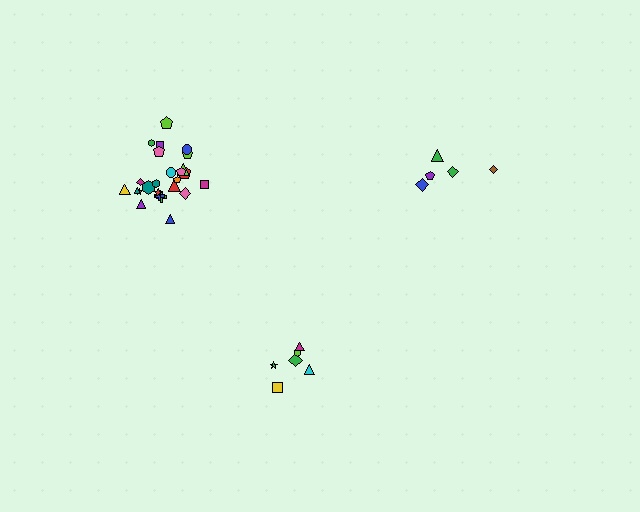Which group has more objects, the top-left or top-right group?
The top-left group.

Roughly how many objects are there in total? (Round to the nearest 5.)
Roughly 35 objects in total.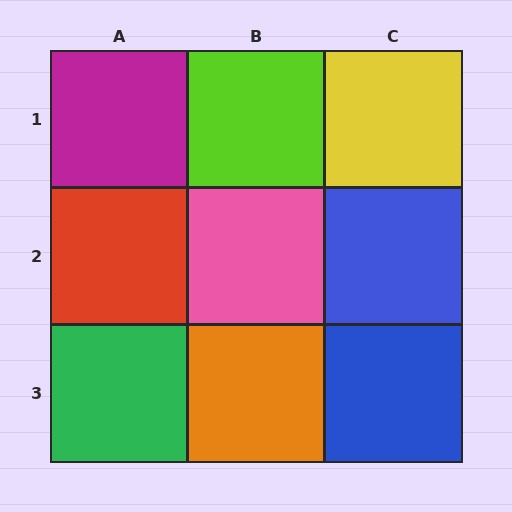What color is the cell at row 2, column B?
Pink.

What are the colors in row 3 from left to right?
Green, orange, blue.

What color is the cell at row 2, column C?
Blue.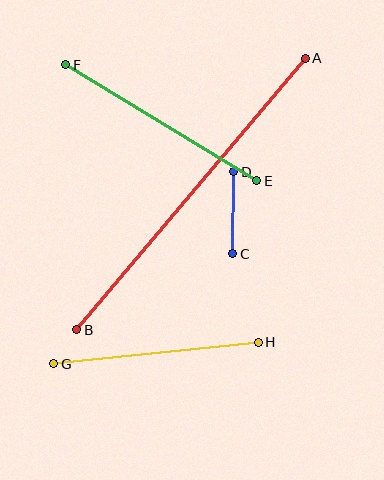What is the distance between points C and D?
The distance is approximately 82 pixels.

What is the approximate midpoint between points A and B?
The midpoint is at approximately (191, 194) pixels.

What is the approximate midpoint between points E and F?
The midpoint is at approximately (161, 123) pixels.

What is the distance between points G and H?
The distance is approximately 206 pixels.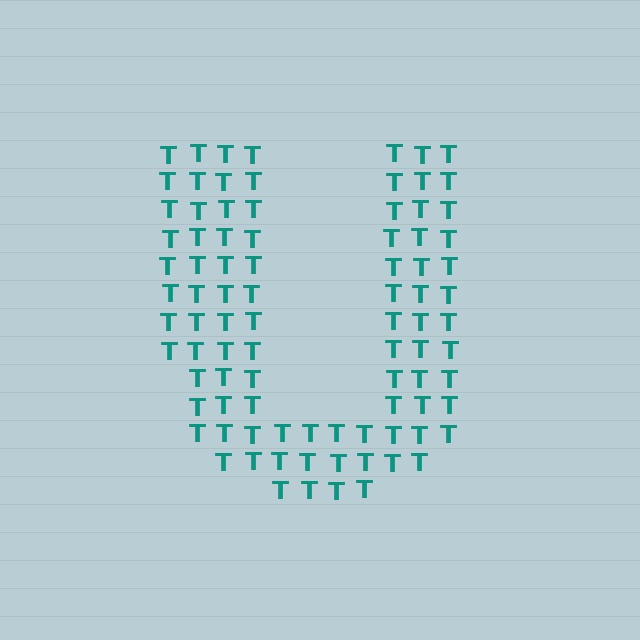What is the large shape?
The large shape is the letter U.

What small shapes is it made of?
It is made of small letter T's.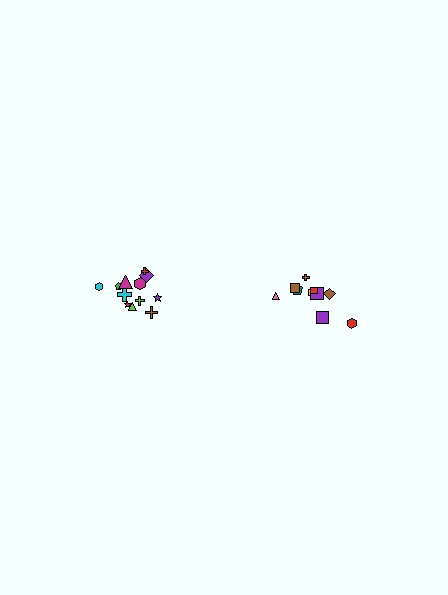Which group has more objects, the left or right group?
The left group.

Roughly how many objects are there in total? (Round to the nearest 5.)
Roughly 20 objects in total.